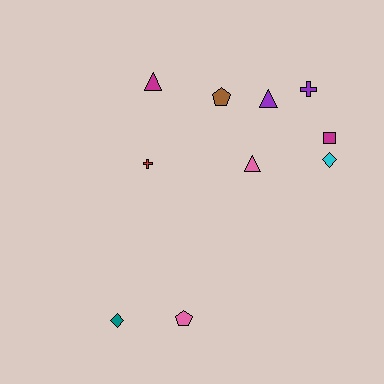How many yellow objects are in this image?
There are no yellow objects.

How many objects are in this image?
There are 10 objects.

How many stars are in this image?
There are no stars.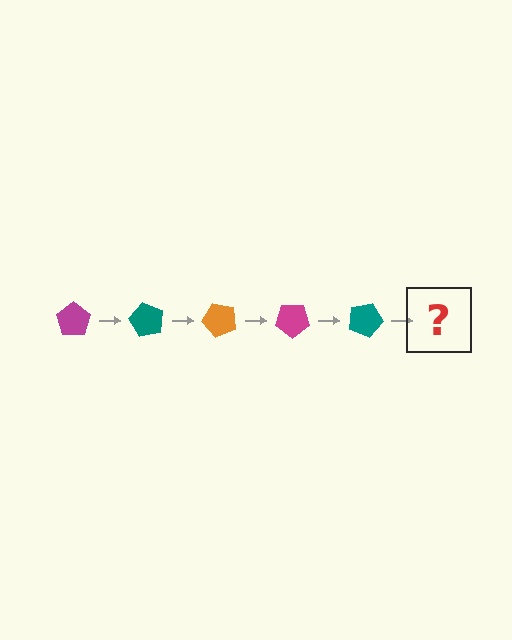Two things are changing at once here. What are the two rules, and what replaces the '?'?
The two rules are that it rotates 60 degrees each step and the color cycles through magenta, teal, and orange. The '?' should be an orange pentagon, rotated 300 degrees from the start.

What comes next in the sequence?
The next element should be an orange pentagon, rotated 300 degrees from the start.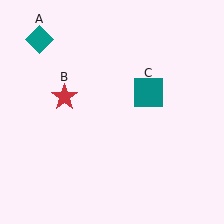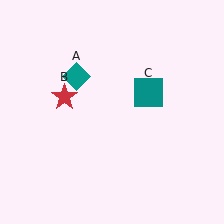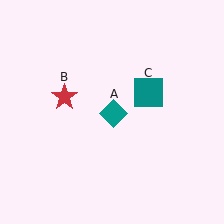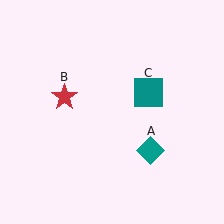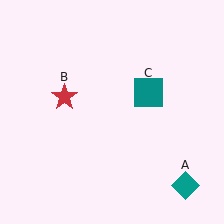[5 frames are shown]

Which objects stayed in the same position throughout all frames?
Red star (object B) and teal square (object C) remained stationary.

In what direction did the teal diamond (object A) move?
The teal diamond (object A) moved down and to the right.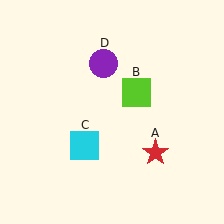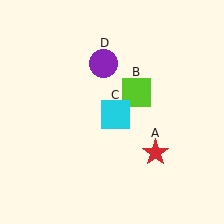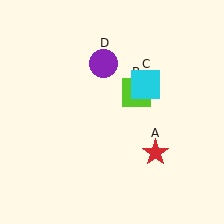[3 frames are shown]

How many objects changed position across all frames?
1 object changed position: cyan square (object C).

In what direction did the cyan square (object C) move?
The cyan square (object C) moved up and to the right.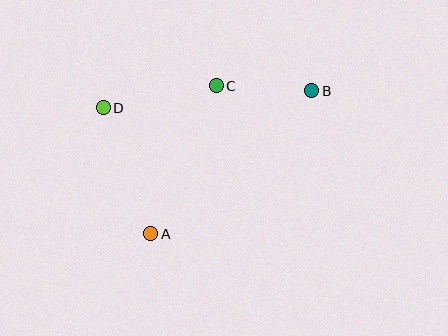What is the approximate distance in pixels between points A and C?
The distance between A and C is approximately 162 pixels.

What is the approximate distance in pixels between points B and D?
The distance between B and D is approximately 209 pixels.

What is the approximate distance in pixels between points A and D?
The distance between A and D is approximately 135 pixels.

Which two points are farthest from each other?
Points A and B are farthest from each other.